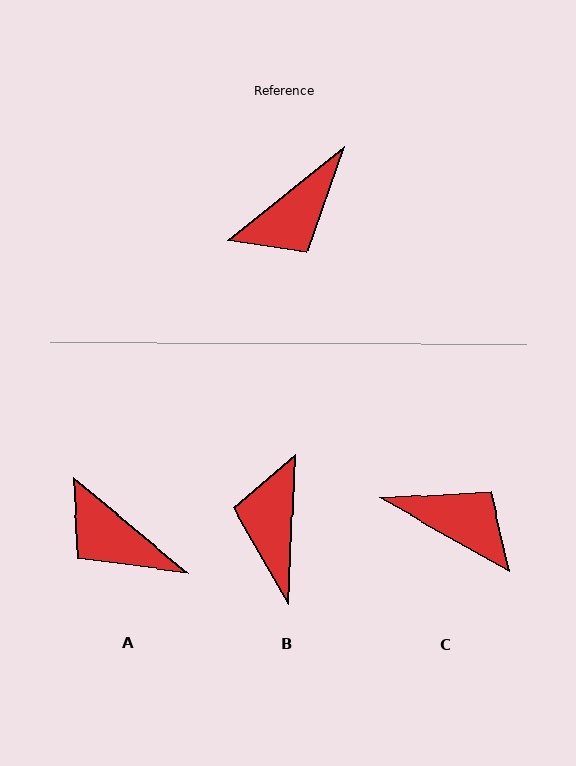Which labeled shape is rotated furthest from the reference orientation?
B, about 131 degrees away.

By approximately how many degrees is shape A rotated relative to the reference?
Approximately 78 degrees clockwise.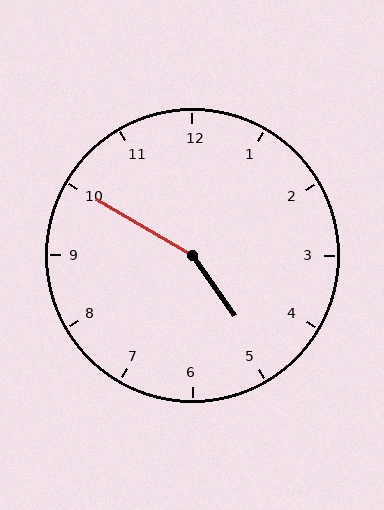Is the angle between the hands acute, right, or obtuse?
It is obtuse.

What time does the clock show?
4:50.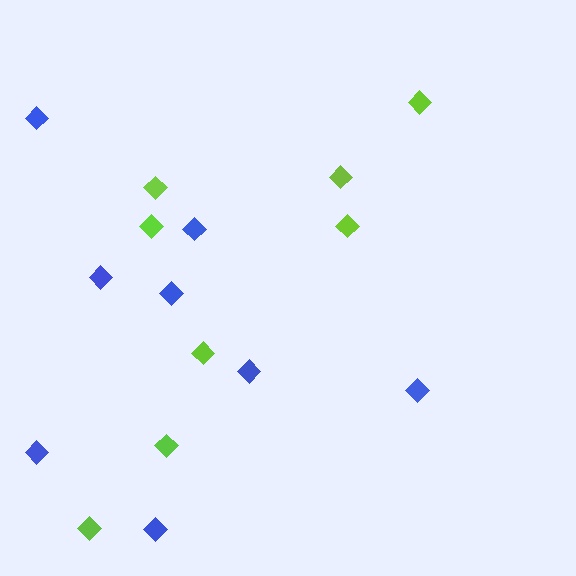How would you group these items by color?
There are 2 groups: one group of lime diamonds (8) and one group of blue diamonds (8).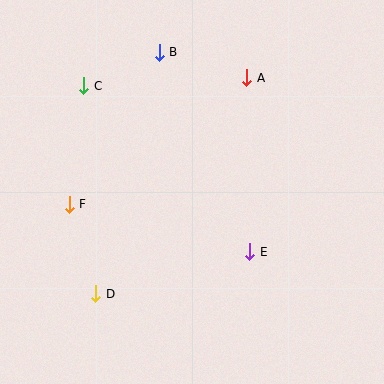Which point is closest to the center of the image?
Point E at (250, 252) is closest to the center.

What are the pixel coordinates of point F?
Point F is at (69, 204).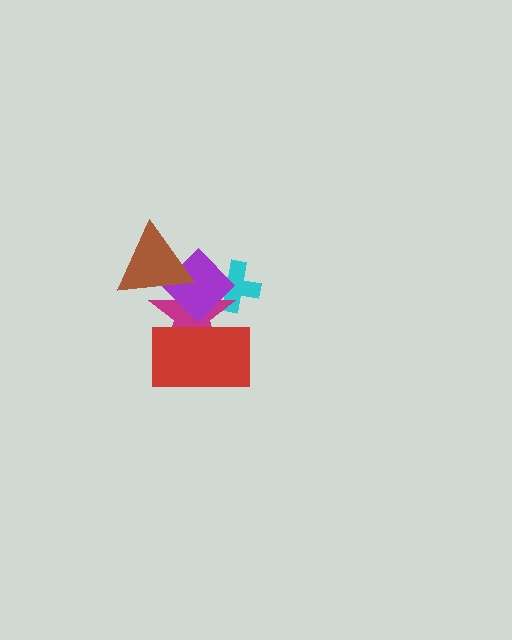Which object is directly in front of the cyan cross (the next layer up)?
The magenta star is directly in front of the cyan cross.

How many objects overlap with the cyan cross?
2 objects overlap with the cyan cross.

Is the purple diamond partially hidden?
Yes, it is partially covered by another shape.